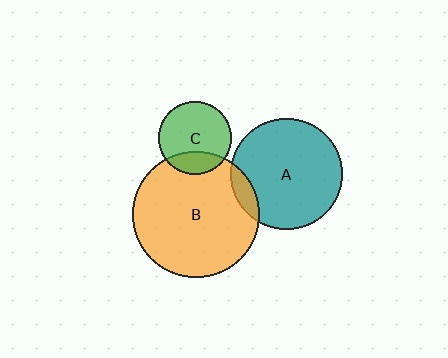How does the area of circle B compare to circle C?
Approximately 3.0 times.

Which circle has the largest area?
Circle B (orange).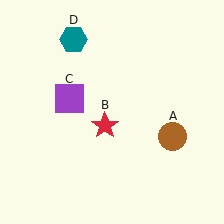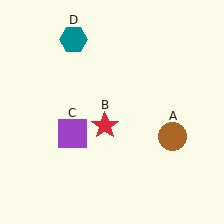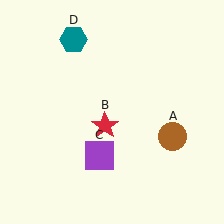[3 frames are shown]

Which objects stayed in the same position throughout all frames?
Brown circle (object A) and red star (object B) and teal hexagon (object D) remained stationary.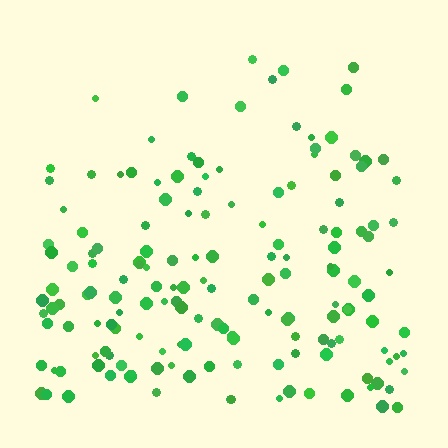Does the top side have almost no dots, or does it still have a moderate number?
Still a moderate number, just noticeably fewer than the bottom.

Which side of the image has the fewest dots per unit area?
The top.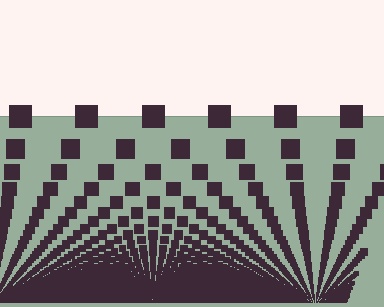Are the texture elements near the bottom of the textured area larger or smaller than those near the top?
Smaller. The gradient is inverted — elements near the bottom are smaller and denser.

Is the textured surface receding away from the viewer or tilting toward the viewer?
The surface appears to tilt toward the viewer. Texture elements get larger and sparser toward the top.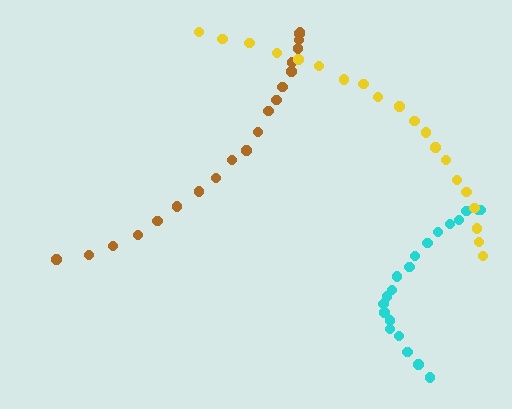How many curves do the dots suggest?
There are 3 distinct paths.